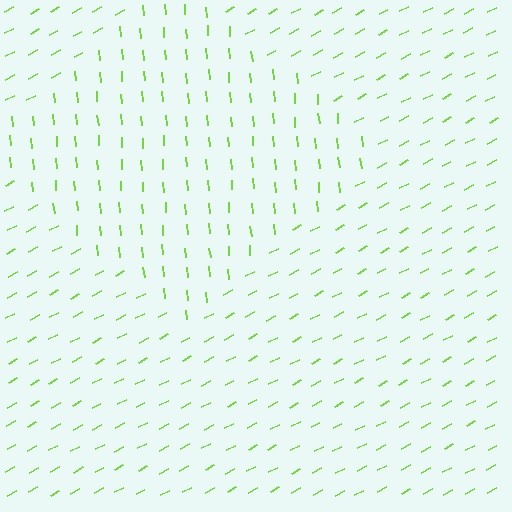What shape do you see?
I see a diamond.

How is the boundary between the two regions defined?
The boundary is defined purely by a change in line orientation (approximately 67 degrees difference). All lines are the same color and thickness.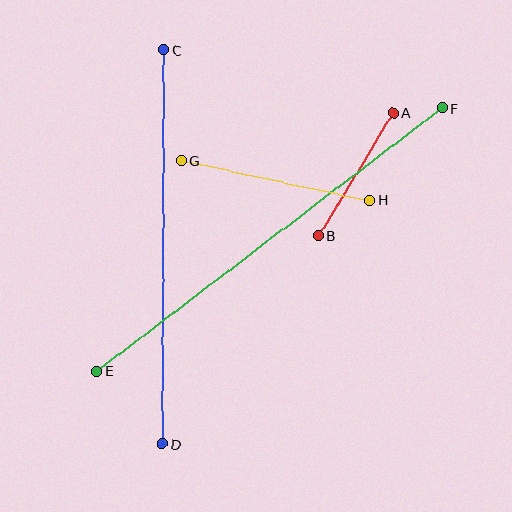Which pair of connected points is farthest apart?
Points E and F are farthest apart.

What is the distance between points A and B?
The distance is approximately 144 pixels.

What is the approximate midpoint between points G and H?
The midpoint is at approximately (275, 180) pixels.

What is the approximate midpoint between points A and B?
The midpoint is at approximately (356, 174) pixels.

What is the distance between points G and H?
The distance is approximately 193 pixels.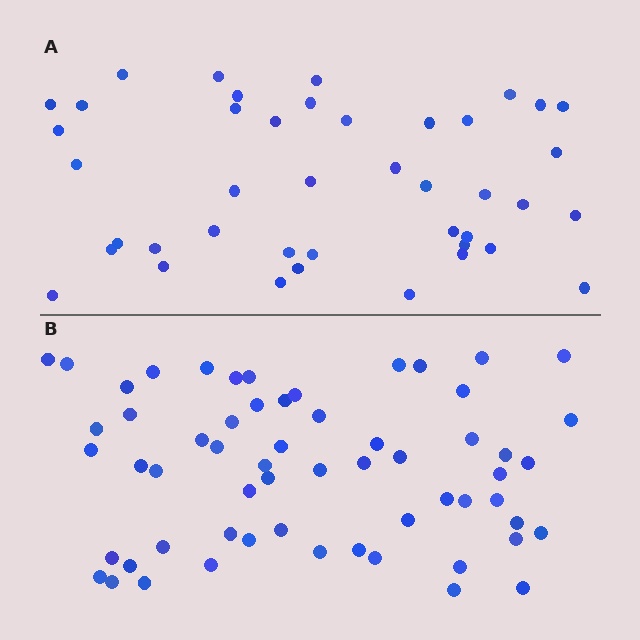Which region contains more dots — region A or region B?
Region B (the bottom region) has more dots.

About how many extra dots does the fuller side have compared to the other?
Region B has approximately 20 more dots than region A.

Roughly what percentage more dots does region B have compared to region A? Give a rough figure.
About 45% more.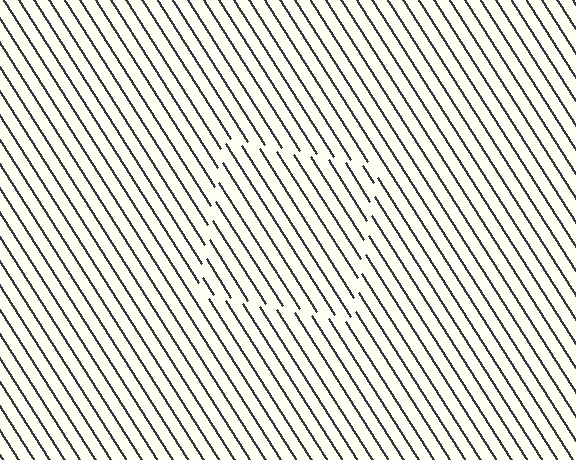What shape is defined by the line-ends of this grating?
An illusory square. The interior of the shape contains the same grating, shifted by half a period — the contour is defined by the phase discontinuity where line-ends from the inner and outer gratings abut.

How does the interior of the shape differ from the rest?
The interior of the shape contains the same grating, shifted by half a period — the contour is defined by the phase discontinuity where line-ends from the inner and outer gratings abut.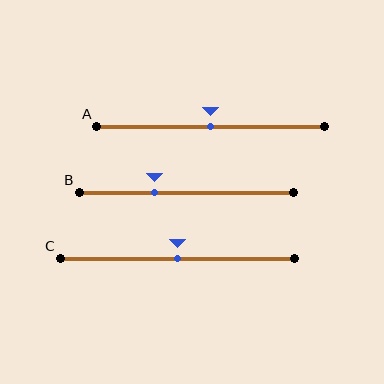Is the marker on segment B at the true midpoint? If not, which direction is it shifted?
No, the marker on segment B is shifted to the left by about 15% of the segment length.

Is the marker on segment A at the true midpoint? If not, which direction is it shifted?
Yes, the marker on segment A is at the true midpoint.